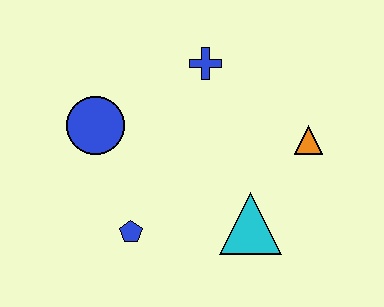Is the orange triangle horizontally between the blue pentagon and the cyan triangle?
No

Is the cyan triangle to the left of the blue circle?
No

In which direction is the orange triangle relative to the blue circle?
The orange triangle is to the right of the blue circle.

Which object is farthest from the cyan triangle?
The blue circle is farthest from the cyan triangle.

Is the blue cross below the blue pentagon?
No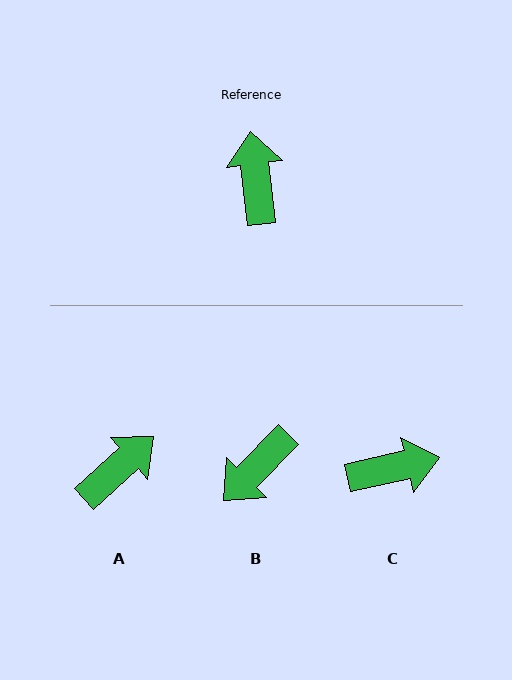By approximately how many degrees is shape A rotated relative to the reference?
Approximately 55 degrees clockwise.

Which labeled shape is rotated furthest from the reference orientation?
B, about 128 degrees away.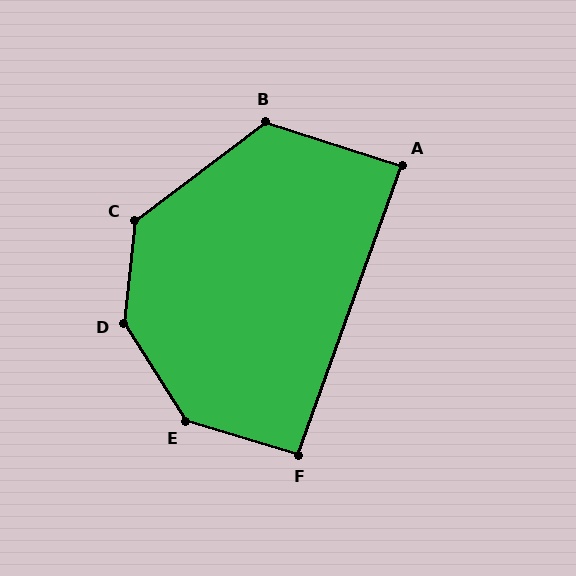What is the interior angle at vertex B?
Approximately 125 degrees (obtuse).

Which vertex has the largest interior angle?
D, at approximately 142 degrees.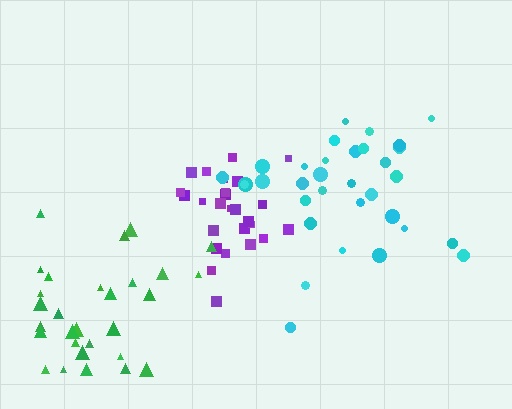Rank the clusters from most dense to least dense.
purple, cyan, green.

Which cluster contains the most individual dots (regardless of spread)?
Cyan (33).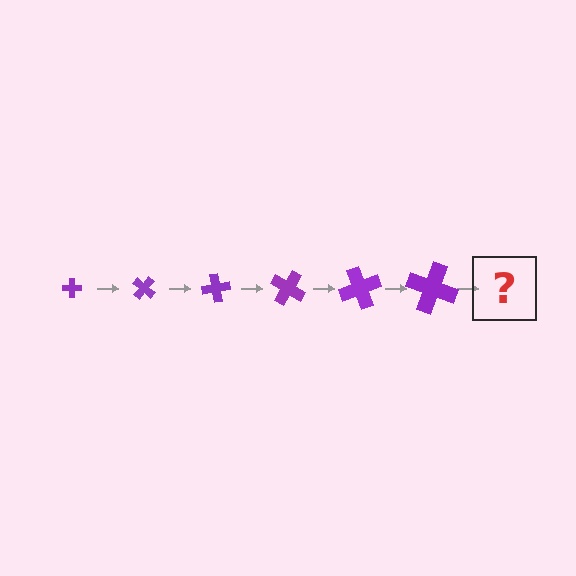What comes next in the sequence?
The next element should be a cross, larger than the previous one and rotated 240 degrees from the start.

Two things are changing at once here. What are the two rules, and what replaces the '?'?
The two rules are that the cross grows larger each step and it rotates 40 degrees each step. The '?' should be a cross, larger than the previous one and rotated 240 degrees from the start.